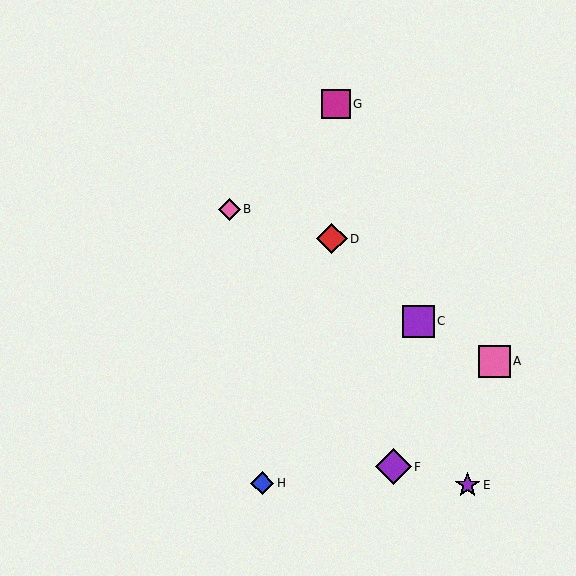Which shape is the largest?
The purple diamond (labeled F) is the largest.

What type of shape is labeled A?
Shape A is a pink square.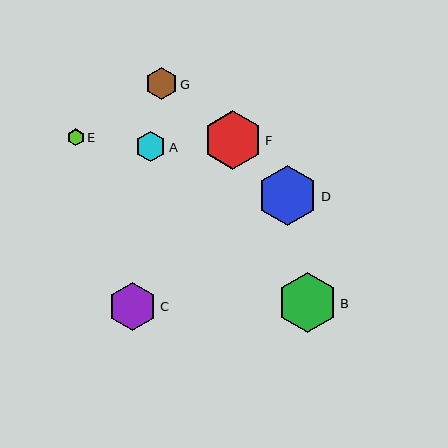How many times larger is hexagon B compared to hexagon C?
Hexagon B is approximately 1.2 times the size of hexagon C.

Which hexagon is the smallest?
Hexagon E is the smallest with a size of approximately 17 pixels.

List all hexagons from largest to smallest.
From largest to smallest: D, B, F, C, G, A, E.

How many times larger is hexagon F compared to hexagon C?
Hexagon F is approximately 1.2 times the size of hexagon C.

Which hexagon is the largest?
Hexagon D is the largest with a size of approximately 60 pixels.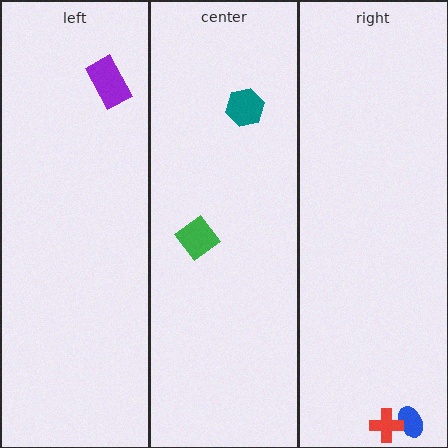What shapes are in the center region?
The green diamond, the teal hexagon.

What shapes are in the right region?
The blue ellipse, the red cross.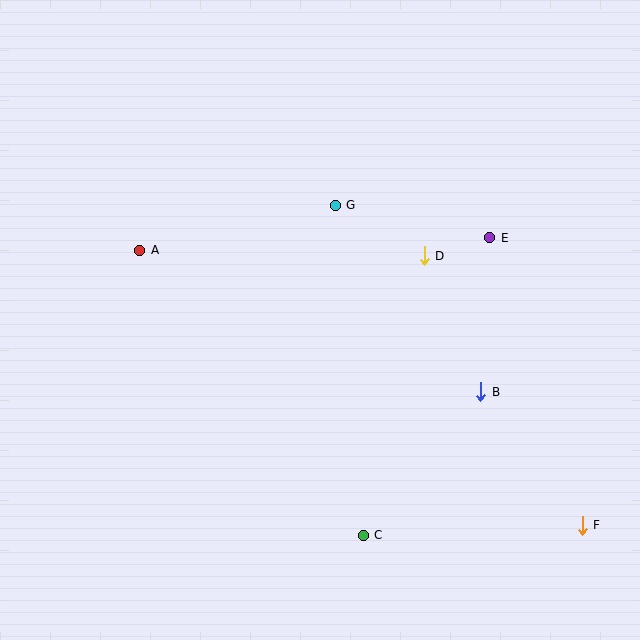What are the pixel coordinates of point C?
Point C is at (363, 535).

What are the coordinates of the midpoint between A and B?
The midpoint between A and B is at (310, 321).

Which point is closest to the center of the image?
Point G at (335, 205) is closest to the center.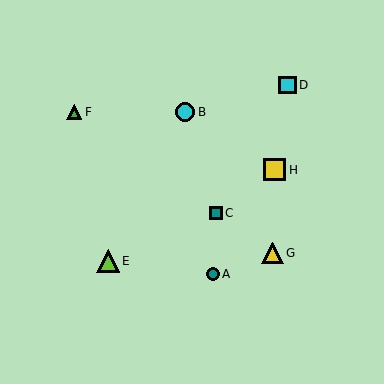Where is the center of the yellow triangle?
The center of the yellow triangle is at (272, 253).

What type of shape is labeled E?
Shape E is a lime triangle.